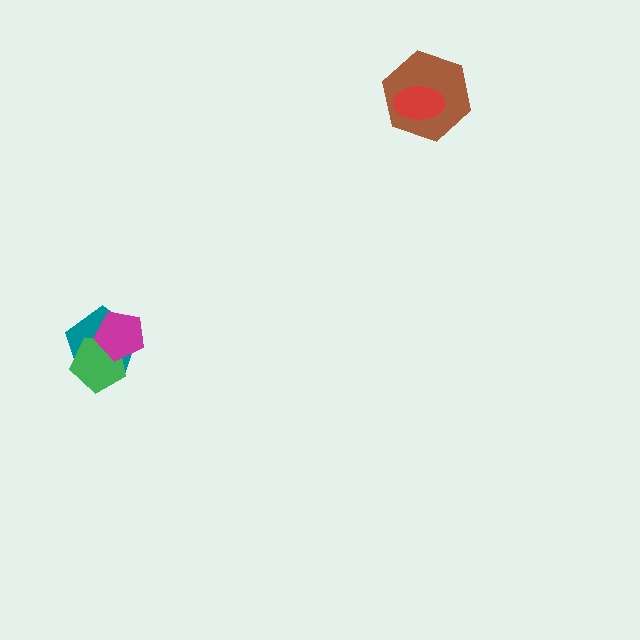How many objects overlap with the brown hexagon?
1 object overlaps with the brown hexagon.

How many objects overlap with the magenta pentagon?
2 objects overlap with the magenta pentagon.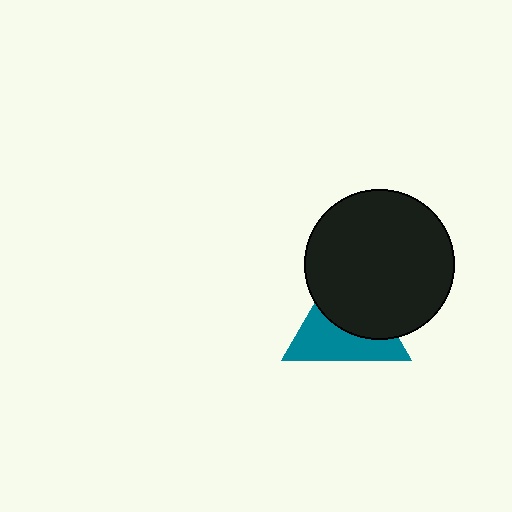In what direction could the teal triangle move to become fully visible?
The teal triangle could move down. That would shift it out from behind the black circle entirely.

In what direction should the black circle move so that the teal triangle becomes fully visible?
The black circle should move up. That is the shortest direction to clear the overlap and leave the teal triangle fully visible.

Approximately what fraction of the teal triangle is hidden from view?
Roughly 51% of the teal triangle is hidden behind the black circle.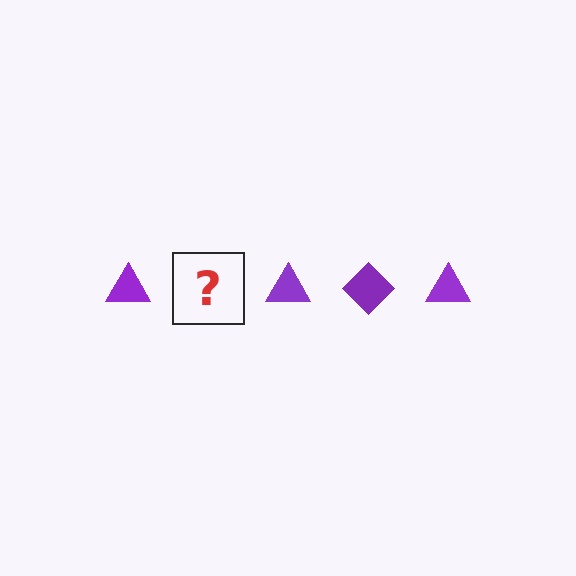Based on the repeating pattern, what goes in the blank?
The blank should be a purple diamond.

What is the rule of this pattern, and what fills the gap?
The rule is that the pattern cycles through triangle, diamond shapes in purple. The gap should be filled with a purple diamond.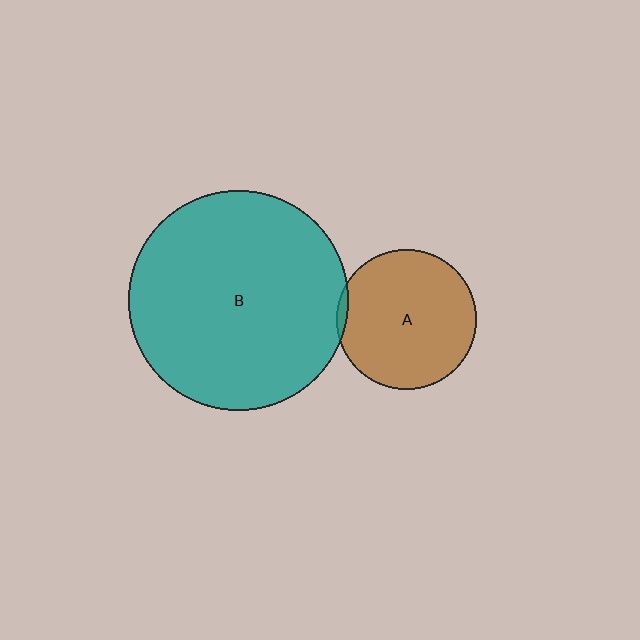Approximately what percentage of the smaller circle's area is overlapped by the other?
Approximately 5%.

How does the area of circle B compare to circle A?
Approximately 2.5 times.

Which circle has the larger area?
Circle B (teal).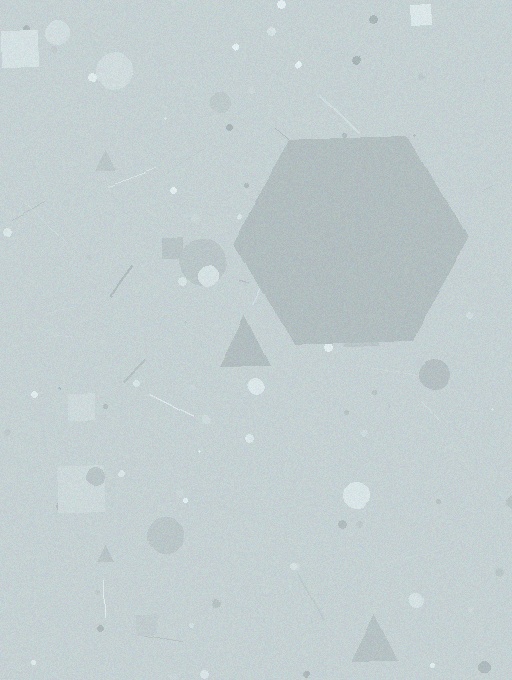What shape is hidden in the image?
A hexagon is hidden in the image.